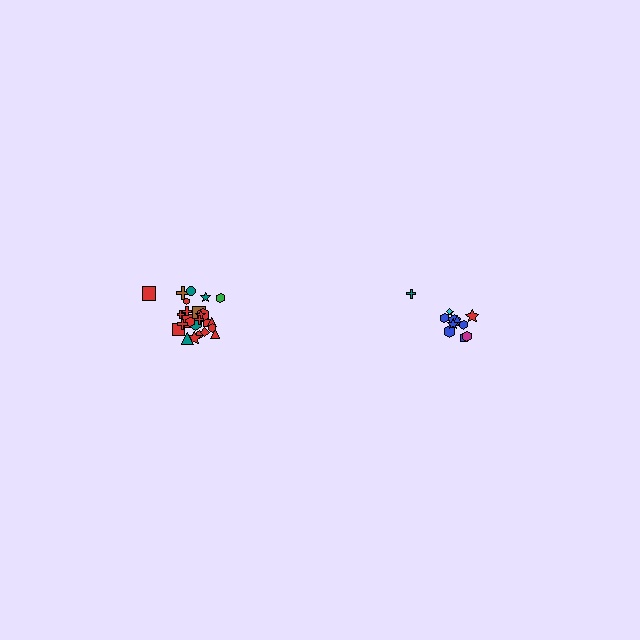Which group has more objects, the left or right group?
The left group.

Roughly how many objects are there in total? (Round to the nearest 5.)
Roughly 35 objects in total.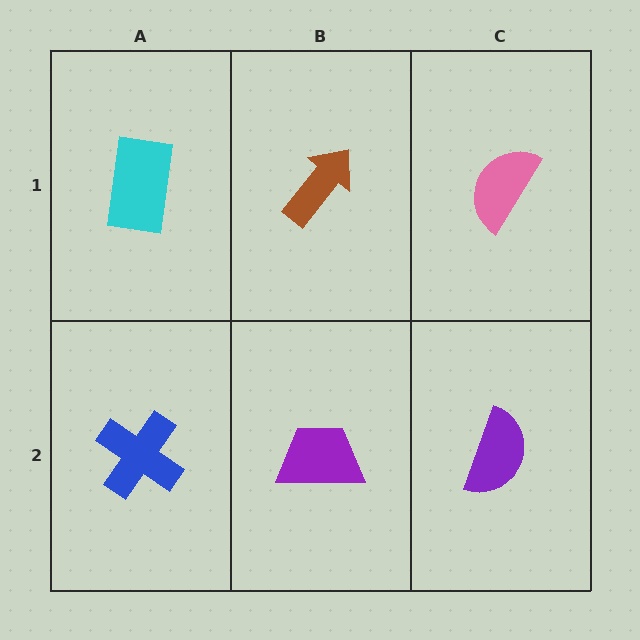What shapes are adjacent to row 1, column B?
A purple trapezoid (row 2, column B), a cyan rectangle (row 1, column A), a pink semicircle (row 1, column C).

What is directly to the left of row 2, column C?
A purple trapezoid.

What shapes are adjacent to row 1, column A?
A blue cross (row 2, column A), a brown arrow (row 1, column B).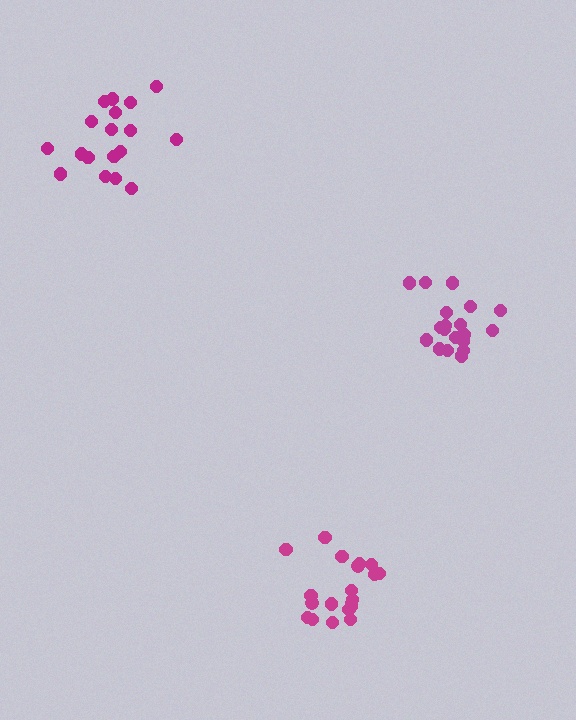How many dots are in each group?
Group 1: 19 dots, Group 2: 18 dots, Group 3: 20 dots (57 total).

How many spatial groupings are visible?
There are 3 spatial groupings.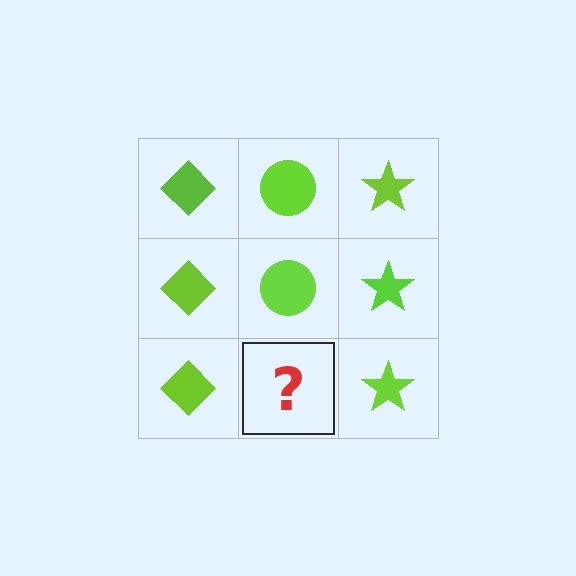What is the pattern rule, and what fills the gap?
The rule is that each column has a consistent shape. The gap should be filled with a lime circle.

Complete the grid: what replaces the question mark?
The question mark should be replaced with a lime circle.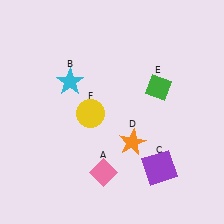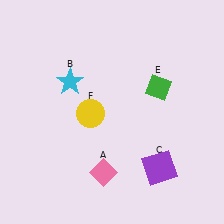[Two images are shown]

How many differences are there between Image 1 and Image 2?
There is 1 difference between the two images.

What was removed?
The orange star (D) was removed in Image 2.